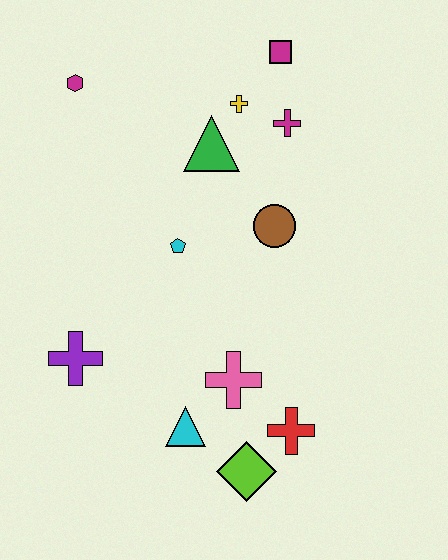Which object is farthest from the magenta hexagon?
The lime diamond is farthest from the magenta hexagon.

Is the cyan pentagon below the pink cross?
No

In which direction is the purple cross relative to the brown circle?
The purple cross is to the left of the brown circle.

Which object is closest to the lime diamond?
The red cross is closest to the lime diamond.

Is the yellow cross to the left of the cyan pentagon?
No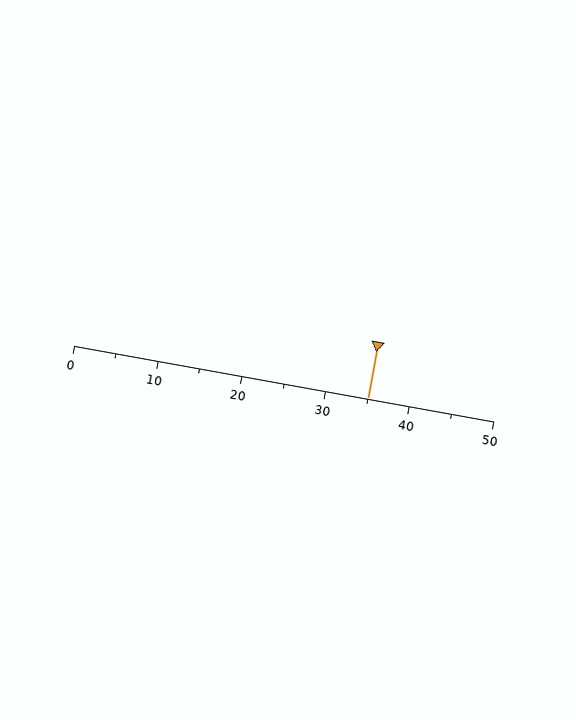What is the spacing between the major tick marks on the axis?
The major ticks are spaced 10 apart.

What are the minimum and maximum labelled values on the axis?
The axis runs from 0 to 50.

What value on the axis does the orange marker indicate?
The marker indicates approximately 35.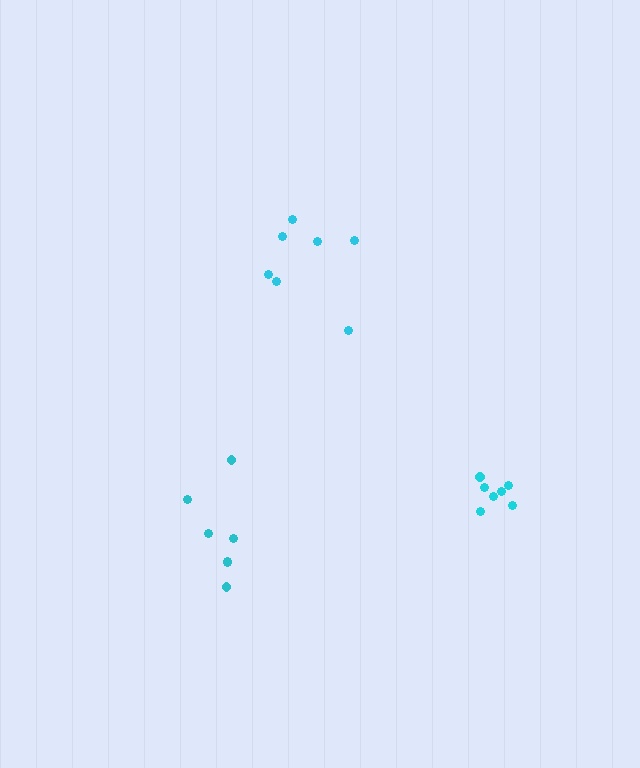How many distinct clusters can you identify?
There are 3 distinct clusters.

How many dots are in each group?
Group 1: 7 dots, Group 2: 7 dots, Group 3: 7 dots (21 total).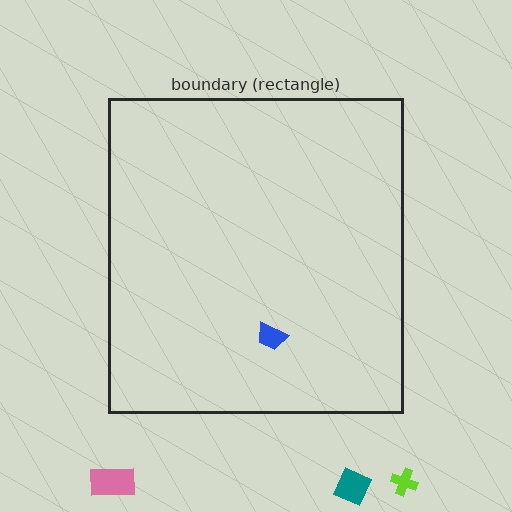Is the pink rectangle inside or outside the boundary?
Outside.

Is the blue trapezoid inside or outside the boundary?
Inside.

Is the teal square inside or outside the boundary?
Outside.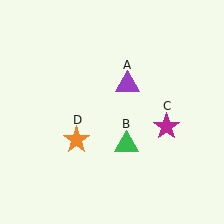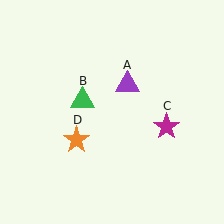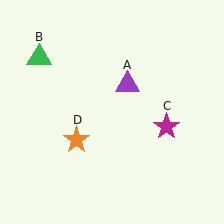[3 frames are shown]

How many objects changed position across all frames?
1 object changed position: green triangle (object B).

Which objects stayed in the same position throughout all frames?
Purple triangle (object A) and magenta star (object C) and orange star (object D) remained stationary.